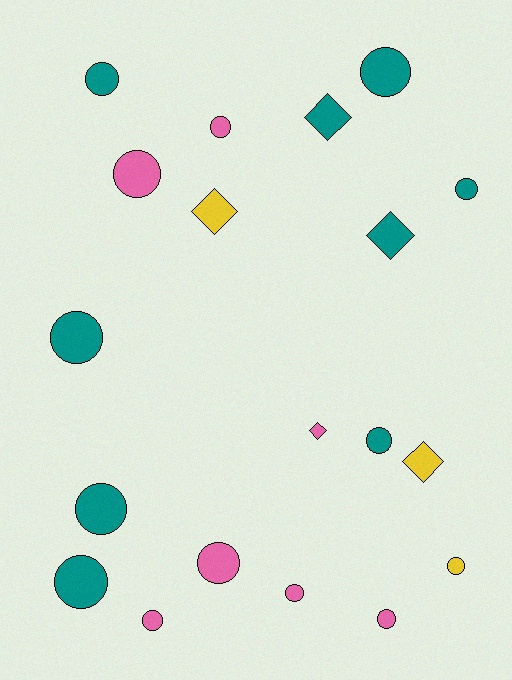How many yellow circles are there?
There is 1 yellow circle.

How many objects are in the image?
There are 19 objects.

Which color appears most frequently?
Teal, with 9 objects.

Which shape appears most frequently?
Circle, with 14 objects.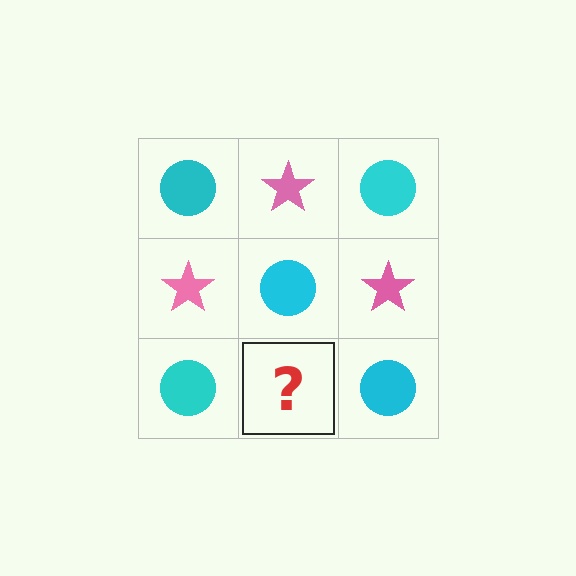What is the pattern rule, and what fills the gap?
The rule is that it alternates cyan circle and pink star in a checkerboard pattern. The gap should be filled with a pink star.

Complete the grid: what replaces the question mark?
The question mark should be replaced with a pink star.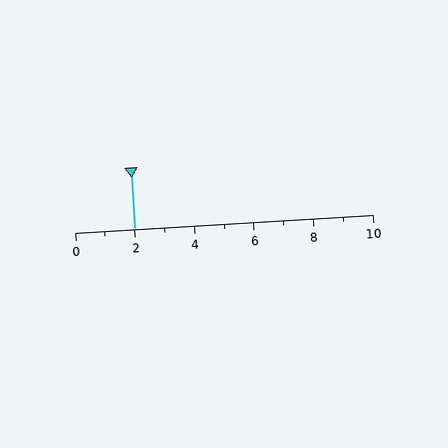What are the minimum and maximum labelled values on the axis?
The axis runs from 0 to 10.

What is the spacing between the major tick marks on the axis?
The major ticks are spaced 2 apart.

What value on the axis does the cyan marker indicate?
The marker indicates approximately 2.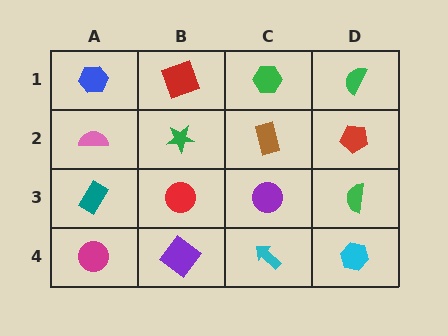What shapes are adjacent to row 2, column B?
A red square (row 1, column B), a red circle (row 3, column B), a pink semicircle (row 2, column A), a brown rectangle (row 2, column C).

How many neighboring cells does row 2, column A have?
3.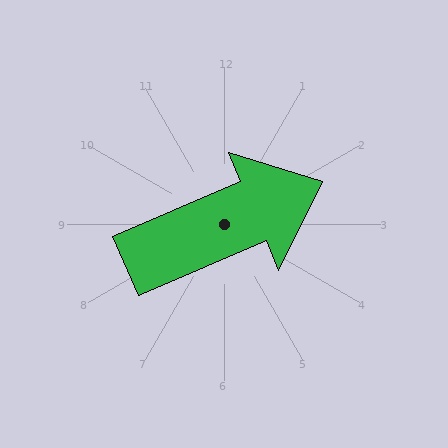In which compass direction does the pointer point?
Northeast.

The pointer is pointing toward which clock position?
Roughly 2 o'clock.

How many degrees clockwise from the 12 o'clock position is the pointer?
Approximately 67 degrees.